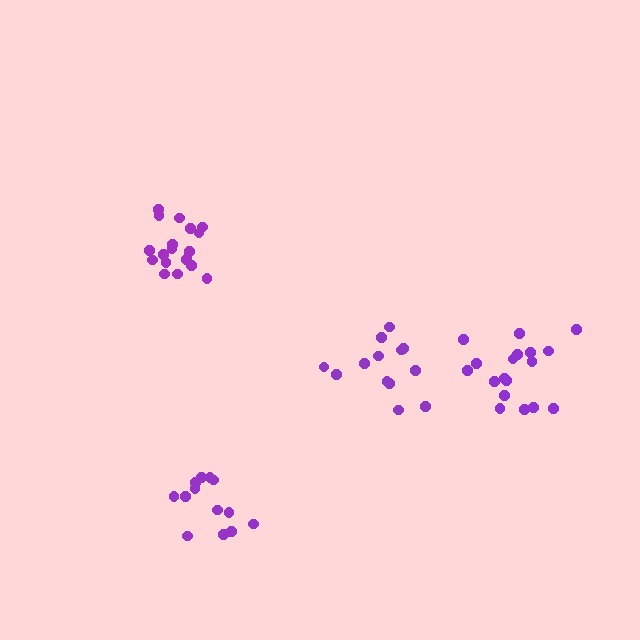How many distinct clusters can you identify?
There are 4 distinct clusters.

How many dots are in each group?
Group 1: 13 dots, Group 2: 13 dots, Group 3: 18 dots, Group 4: 18 dots (62 total).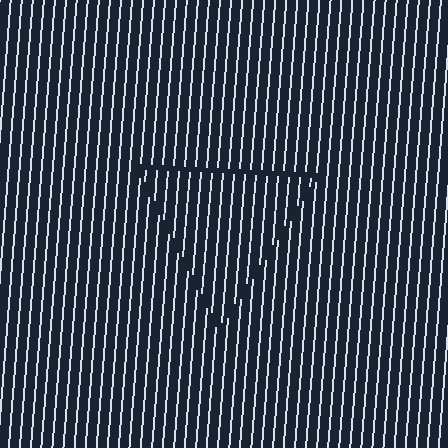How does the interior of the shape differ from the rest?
The interior of the shape contains the same grating, shifted by half a period — the contour is defined by the phase discontinuity where line-ends from the inner and outer gratings abut.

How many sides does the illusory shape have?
3 sides — the line-ends trace a triangle.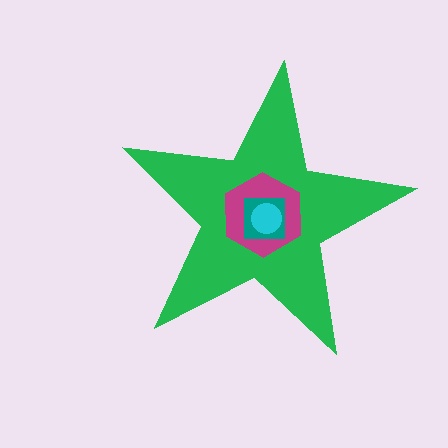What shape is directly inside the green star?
The magenta hexagon.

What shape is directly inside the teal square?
The cyan circle.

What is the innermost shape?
The cyan circle.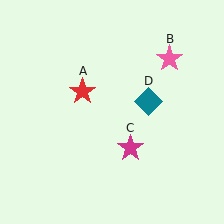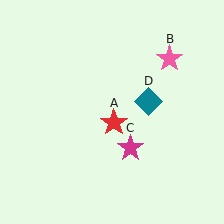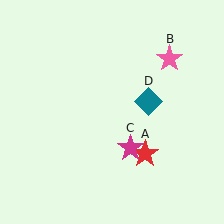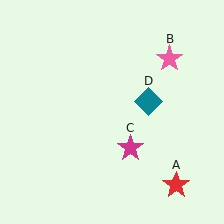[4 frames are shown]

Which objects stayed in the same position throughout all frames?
Pink star (object B) and magenta star (object C) and teal diamond (object D) remained stationary.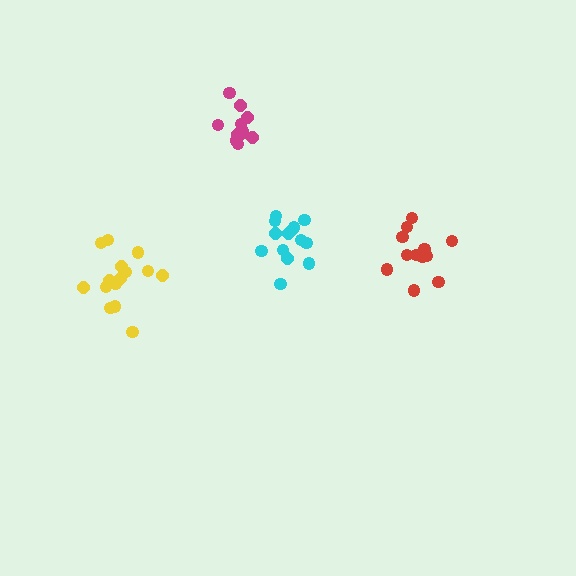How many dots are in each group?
Group 1: 14 dots, Group 2: 11 dots, Group 3: 12 dots, Group 4: 15 dots (52 total).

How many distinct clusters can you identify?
There are 4 distinct clusters.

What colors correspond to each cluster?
The clusters are colored: cyan, magenta, red, yellow.